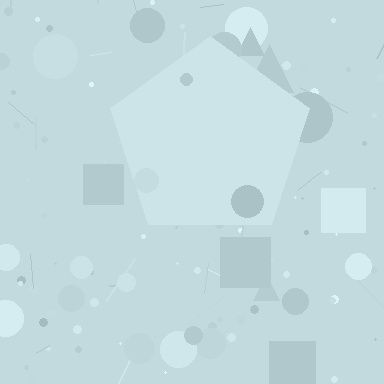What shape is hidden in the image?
A pentagon is hidden in the image.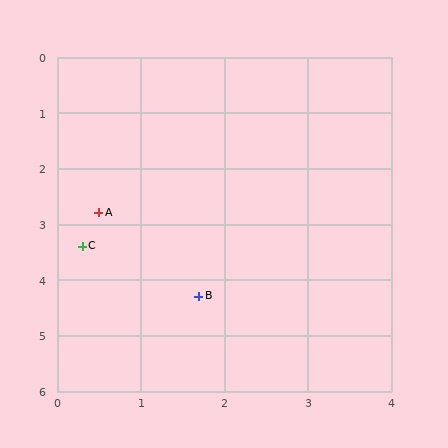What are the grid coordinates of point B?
Point B is at approximately (1.7, 4.3).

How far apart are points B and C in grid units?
Points B and C are about 1.7 grid units apart.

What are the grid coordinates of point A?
Point A is at approximately (0.5, 2.8).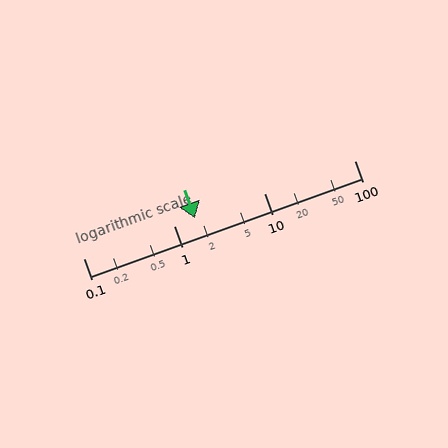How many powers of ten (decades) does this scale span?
The scale spans 3 decades, from 0.1 to 100.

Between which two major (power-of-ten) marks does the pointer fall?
The pointer is between 1 and 10.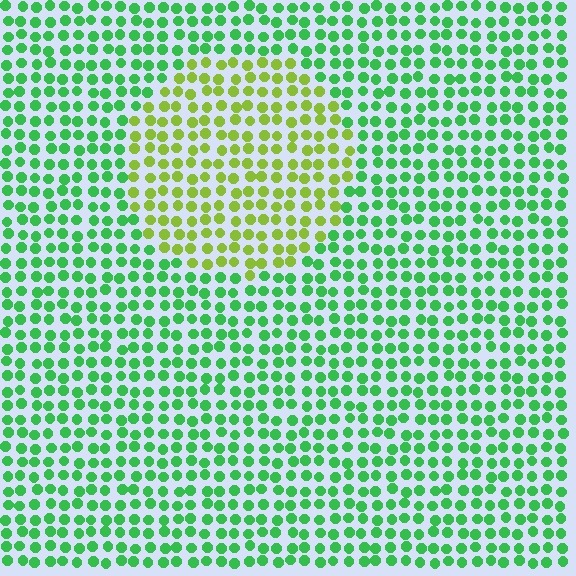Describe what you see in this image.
The image is filled with small green elements in a uniform arrangement. A circle-shaped region is visible where the elements are tinted to a slightly different hue, forming a subtle color boundary.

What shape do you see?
I see a circle.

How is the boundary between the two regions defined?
The boundary is defined purely by a slight shift in hue (about 47 degrees). Spacing, size, and orientation are identical on both sides.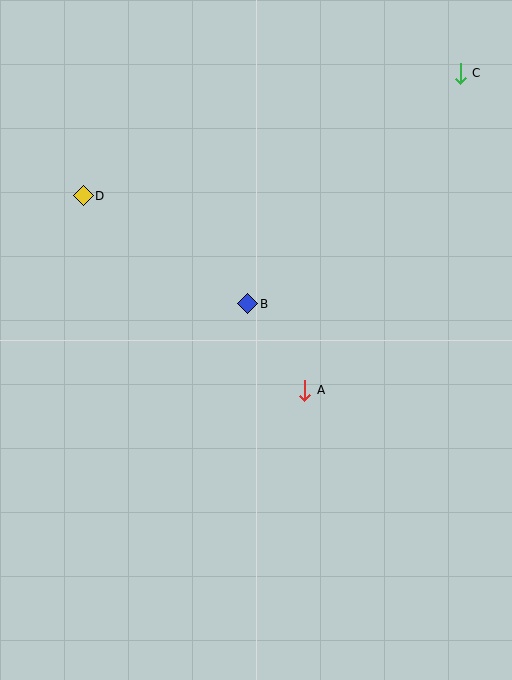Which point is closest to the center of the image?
Point B at (248, 304) is closest to the center.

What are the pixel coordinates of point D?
Point D is at (83, 196).